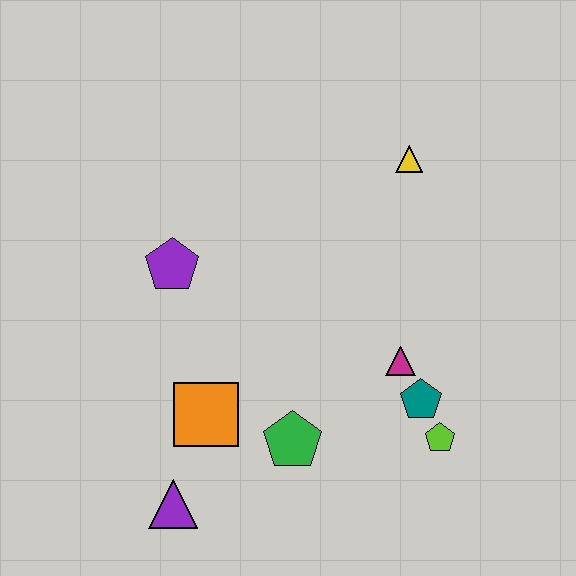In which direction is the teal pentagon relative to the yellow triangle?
The teal pentagon is below the yellow triangle.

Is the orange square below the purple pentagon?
Yes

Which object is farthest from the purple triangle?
The yellow triangle is farthest from the purple triangle.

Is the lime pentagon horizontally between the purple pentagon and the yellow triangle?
No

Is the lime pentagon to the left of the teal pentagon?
No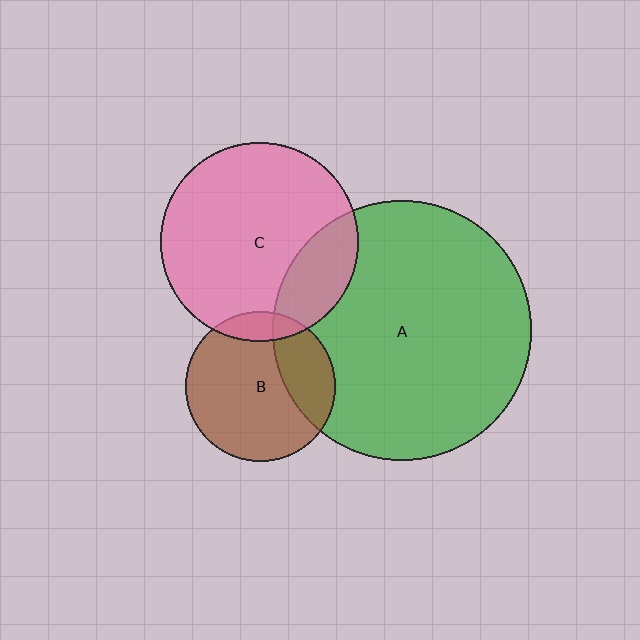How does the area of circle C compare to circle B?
Approximately 1.7 times.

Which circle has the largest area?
Circle A (green).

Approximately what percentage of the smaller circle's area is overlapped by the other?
Approximately 25%.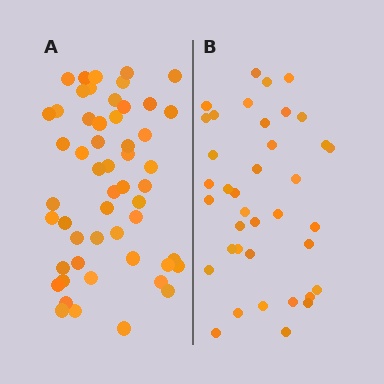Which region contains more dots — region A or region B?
Region A (the left region) has more dots.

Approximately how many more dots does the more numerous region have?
Region A has approximately 15 more dots than region B.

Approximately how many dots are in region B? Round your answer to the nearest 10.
About 40 dots. (The exact count is 38, which rounds to 40.)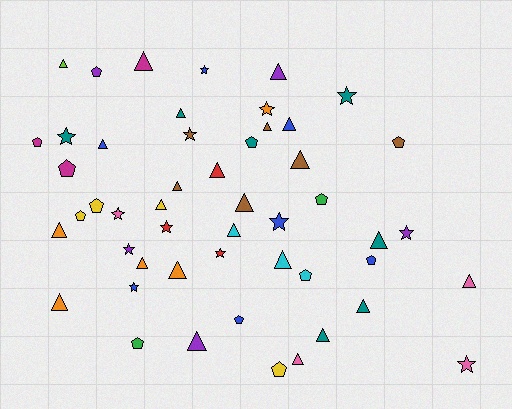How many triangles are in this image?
There are 24 triangles.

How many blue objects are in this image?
There are 7 blue objects.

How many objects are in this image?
There are 50 objects.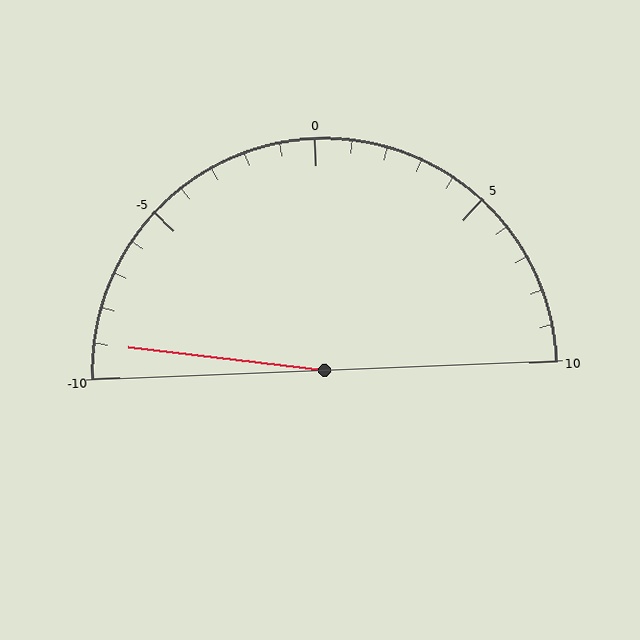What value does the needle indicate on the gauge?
The needle indicates approximately -9.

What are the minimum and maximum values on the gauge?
The gauge ranges from -10 to 10.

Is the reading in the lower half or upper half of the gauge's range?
The reading is in the lower half of the range (-10 to 10).